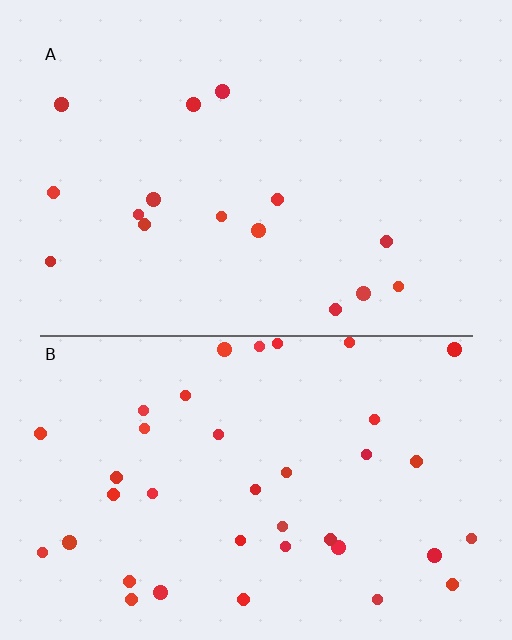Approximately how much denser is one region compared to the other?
Approximately 2.5× — region B over region A.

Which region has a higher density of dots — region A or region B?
B (the bottom).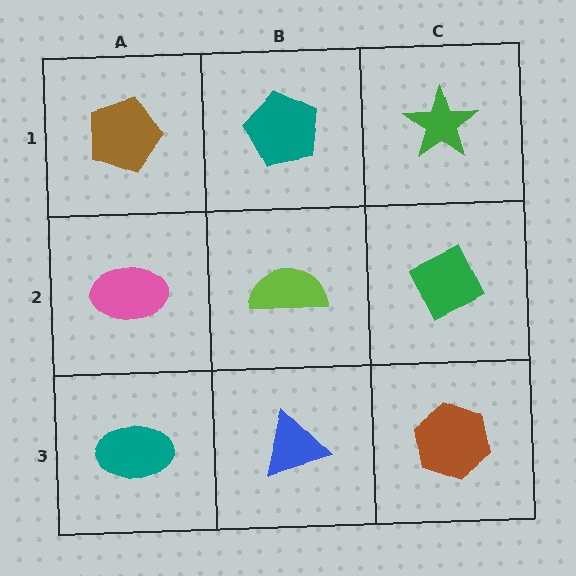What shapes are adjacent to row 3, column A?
A pink ellipse (row 2, column A), a blue triangle (row 3, column B).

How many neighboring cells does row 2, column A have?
3.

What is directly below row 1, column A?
A pink ellipse.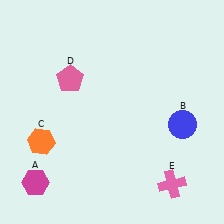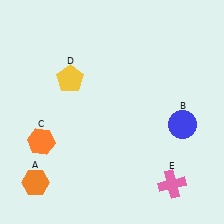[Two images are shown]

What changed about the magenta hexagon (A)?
In Image 1, A is magenta. In Image 2, it changed to orange.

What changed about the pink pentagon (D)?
In Image 1, D is pink. In Image 2, it changed to yellow.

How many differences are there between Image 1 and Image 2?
There are 2 differences between the two images.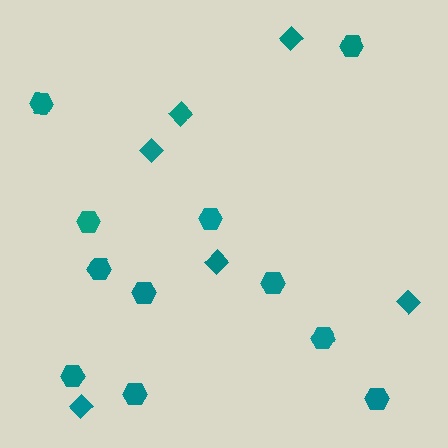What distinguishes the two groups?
There are 2 groups: one group of hexagons (11) and one group of diamonds (6).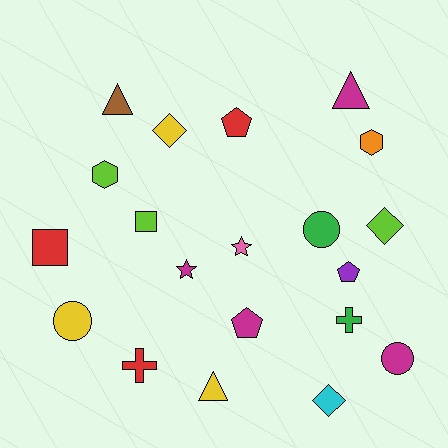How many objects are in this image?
There are 20 objects.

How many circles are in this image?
There are 3 circles.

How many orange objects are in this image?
There is 1 orange object.